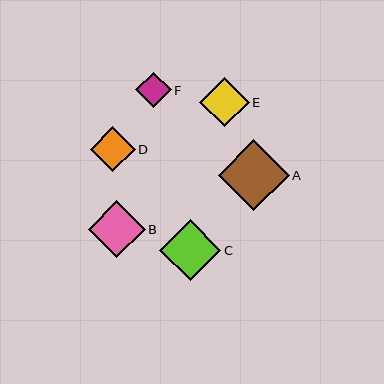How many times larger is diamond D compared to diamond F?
Diamond D is approximately 1.3 times the size of diamond F.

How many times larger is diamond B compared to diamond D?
Diamond B is approximately 1.3 times the size of diamond D.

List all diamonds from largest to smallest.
From largest to smallest: A, C, B, E, D, F.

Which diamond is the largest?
Diamond A is the largest with a size of approximately 70 pixels.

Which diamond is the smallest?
Diamond F is the smallest with a size of approximately 36 pixels.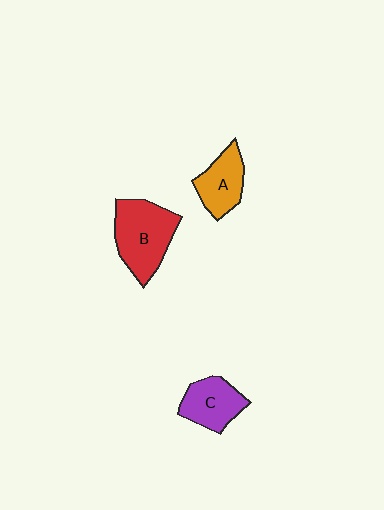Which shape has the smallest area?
Shape A (orange).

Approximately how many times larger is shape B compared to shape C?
Approximately 1.5 times.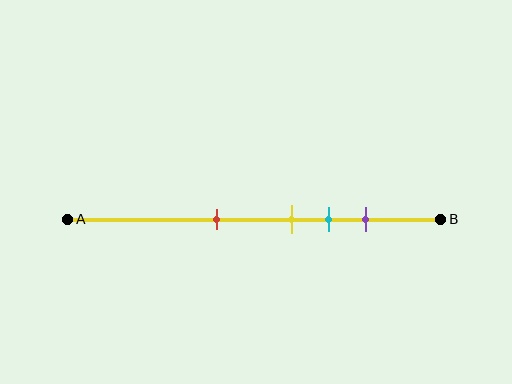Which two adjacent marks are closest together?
The yellow and cyan marks are the closest adjacent pair.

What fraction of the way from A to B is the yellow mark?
The yellow mark is approximately 60% (0.6) of the way from A to B.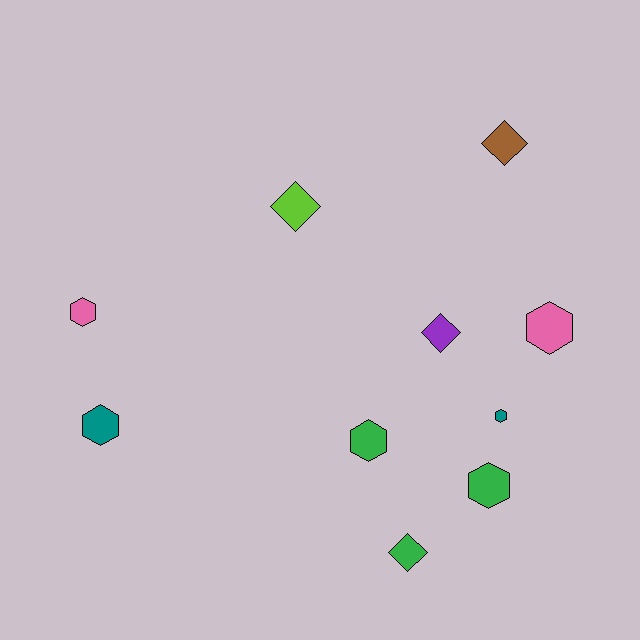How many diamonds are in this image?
There are 4 diamonds.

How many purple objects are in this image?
There is 1 purple object.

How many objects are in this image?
There are 10 objects.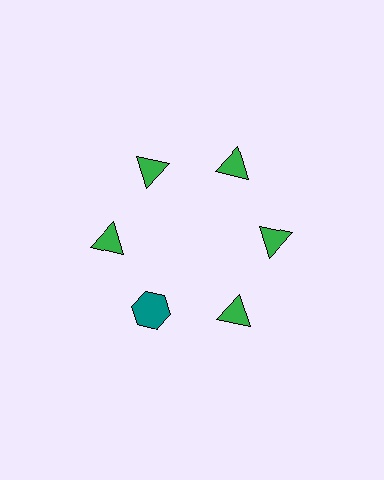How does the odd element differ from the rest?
It differs in both color (teal instead of green) and shape (hexagon instead of triangle).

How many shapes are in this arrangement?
There are 6 shapes arranged in a ring pattern.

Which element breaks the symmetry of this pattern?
The teal hexagon at roughly the 7 o'clock position breaks the symmetry. All other shapes are green triangles.